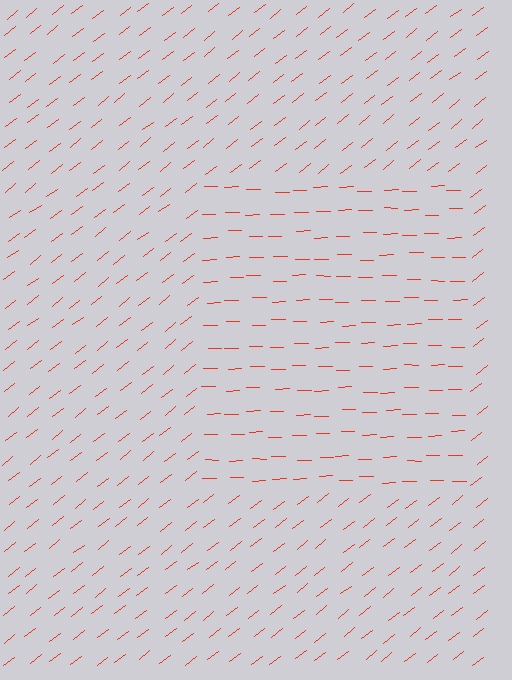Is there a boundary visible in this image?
Yes, there is a texture boundary formed by a change in line orientation.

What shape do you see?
I see a rectangle.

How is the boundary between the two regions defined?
The boundary is defined purely by a change in line orientation (approximately 36 degrees difference). All lines are the same color and thickness.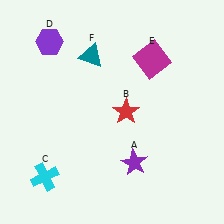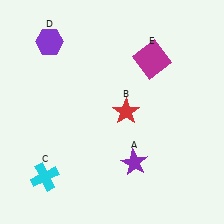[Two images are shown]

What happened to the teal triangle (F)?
The teal triangle (F) was removed in Image 2. It was in the top-left area of Image 1.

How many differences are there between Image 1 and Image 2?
There is 1 difference between the two images.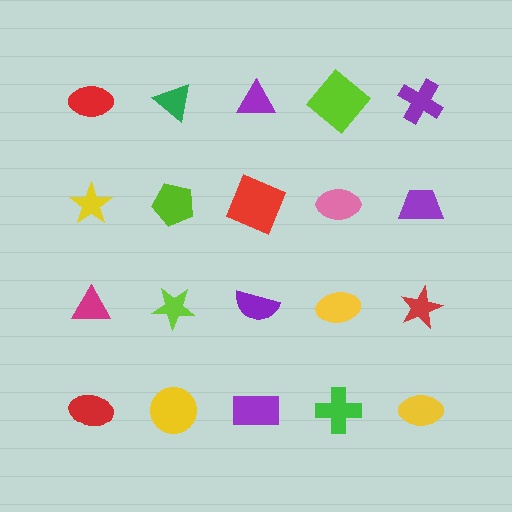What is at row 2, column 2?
A lime pentagon.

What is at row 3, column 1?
A magenta triangle.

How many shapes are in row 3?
5 shapes.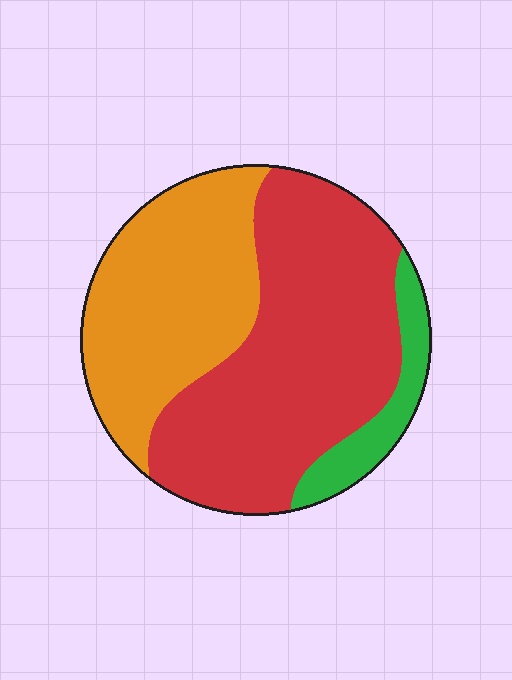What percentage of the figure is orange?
Orange takes up about three eighths (3/8) of the figure.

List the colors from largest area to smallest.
From largest to smallest: red, orange, green.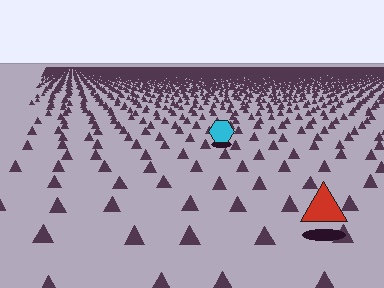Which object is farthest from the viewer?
The cyan hexagon is farthest from the viewer. It appears smaller and the ground texture around it is denser.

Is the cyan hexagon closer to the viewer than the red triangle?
No. The red triangle is closer — you can tell from the texture gradient: the ground texture is coarser near it.